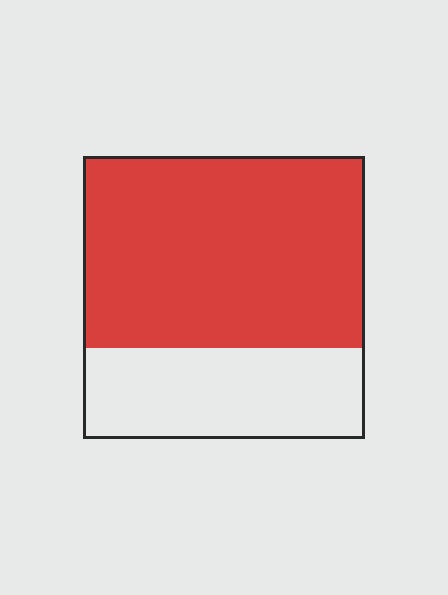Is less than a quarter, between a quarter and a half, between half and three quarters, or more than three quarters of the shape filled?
Between half and three quarters.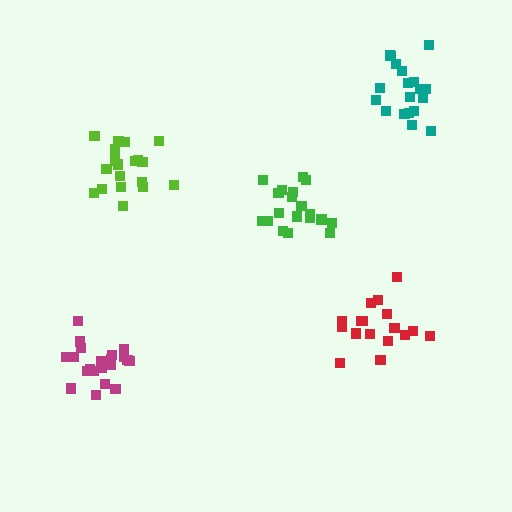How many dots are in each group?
Group 1: 20 dots, Group 2: 19 dots, Group 3: 21 dots, Group 4: 19 dots, Group 5: 17 dots (96 total).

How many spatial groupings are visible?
There are 5 spatial groupings.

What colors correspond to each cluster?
The clusters are colored: lime, green, magenta, teal, red.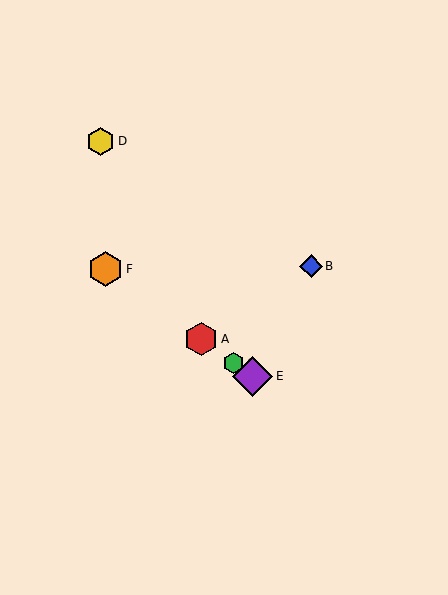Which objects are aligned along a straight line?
Objects A, C, E, F are aligned along a straight line.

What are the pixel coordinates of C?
Object C is at (234, 363).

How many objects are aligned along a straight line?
4 objects (A, C, E, F) are aligned along a straight line.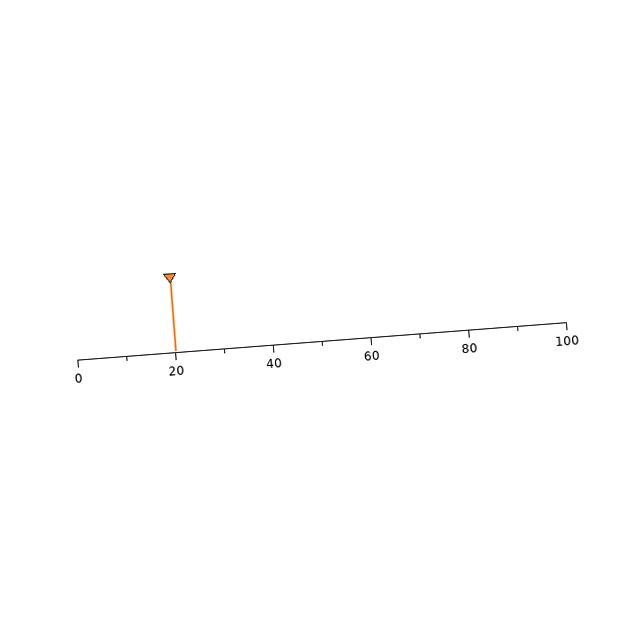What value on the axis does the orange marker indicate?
The marker indicates approximately 20.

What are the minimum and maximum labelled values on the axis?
The axis runs from 0 to 100.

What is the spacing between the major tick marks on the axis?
The major ticks are spaced 20 apart.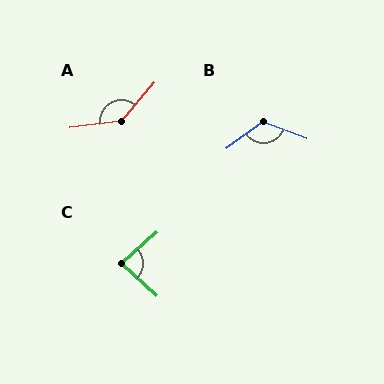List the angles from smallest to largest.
C (84°), B (123°), A (139°).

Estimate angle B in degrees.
Approximately 123 degrees.